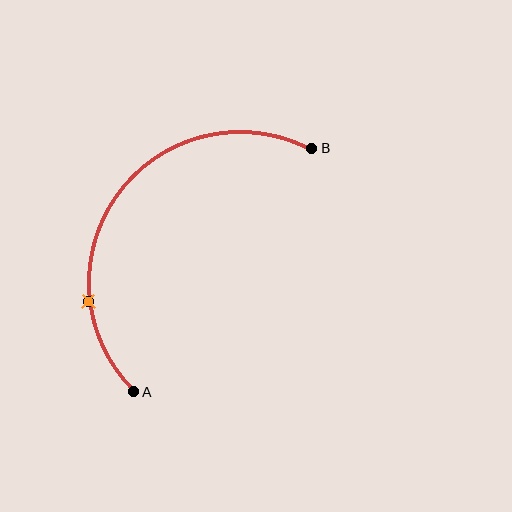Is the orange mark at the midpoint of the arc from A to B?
No. The orange mark lies on the arc but is closer to endpoint A. The arc midpoint would be at the point on the curve equidistant along the arc from both A and B.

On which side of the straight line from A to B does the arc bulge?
The arc bulges above and to the left of the straight line connecting A and B.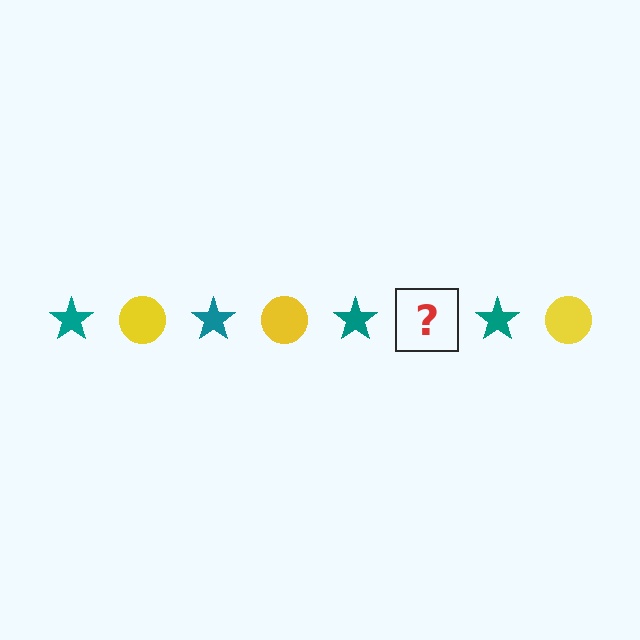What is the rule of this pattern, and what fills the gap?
The rule is that the pattern alternates between teal star and yellow circle. The gap should be filled with a yellow circle.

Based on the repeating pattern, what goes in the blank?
The blank should be a yellow circle.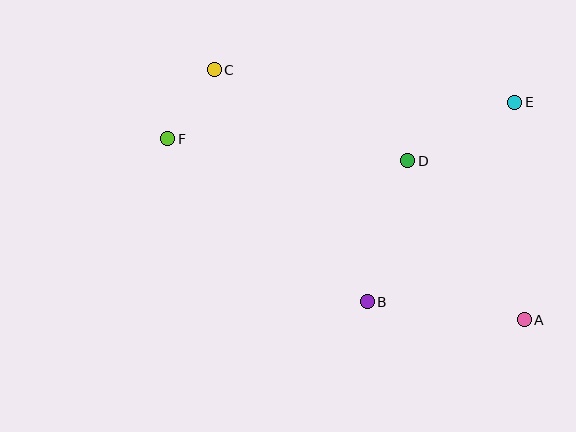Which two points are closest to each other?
Points C and F are closest to each other.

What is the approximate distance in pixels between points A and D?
The distance between A and D is approximately 197 pixels.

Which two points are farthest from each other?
Points A and F are farthest from each other.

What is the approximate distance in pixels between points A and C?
The distance between A and C is approximately 398 pixels.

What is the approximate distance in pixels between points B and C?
The distance between B and C is approximately 278 pixels.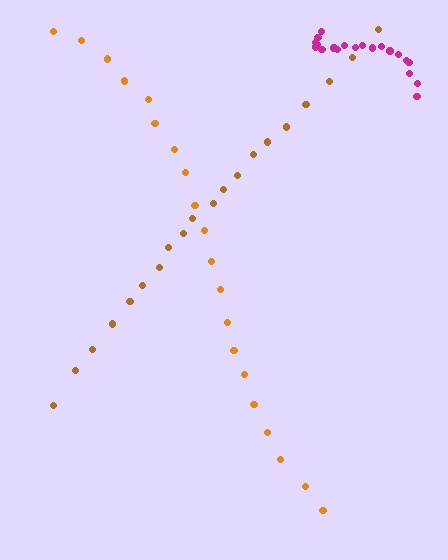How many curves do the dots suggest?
There are 3 distinct paths.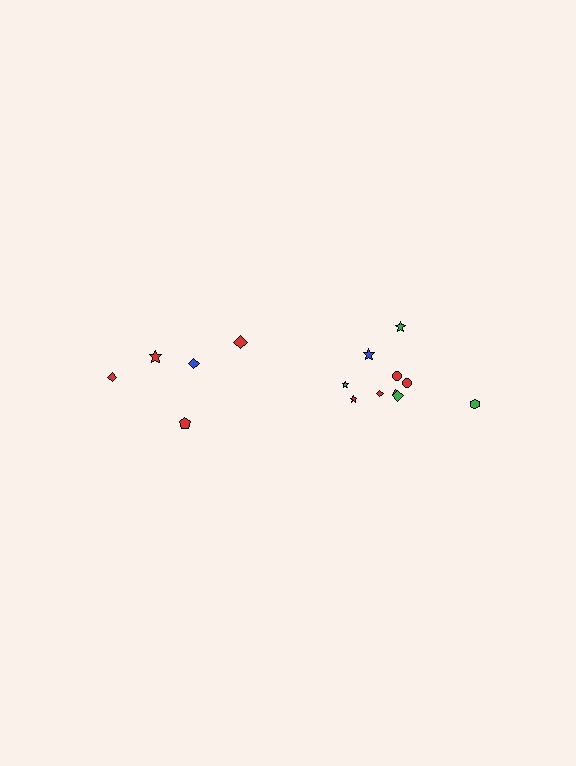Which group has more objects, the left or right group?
The right group.